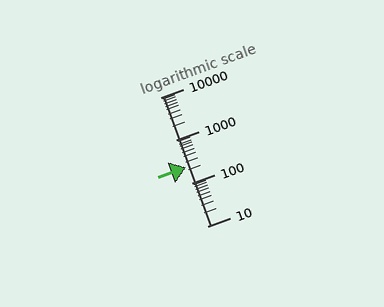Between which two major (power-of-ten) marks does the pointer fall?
The pointer is between 100 and 1000.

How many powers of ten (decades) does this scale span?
The scale spans 3 decades, from 10 to 10000.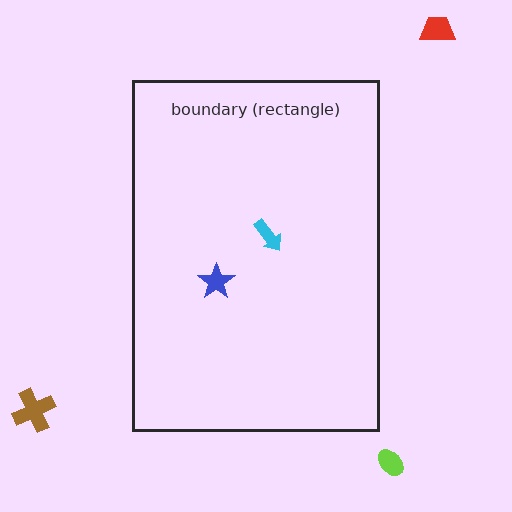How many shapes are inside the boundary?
2 inside, 3 outside.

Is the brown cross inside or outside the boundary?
Outside.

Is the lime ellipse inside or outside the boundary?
Outside.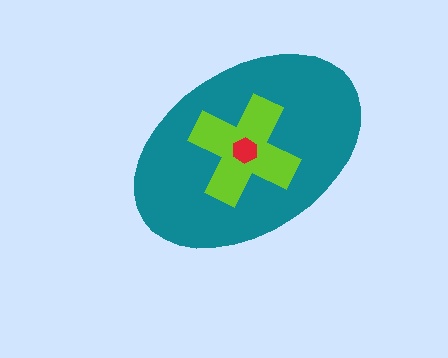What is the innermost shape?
The red hexagon.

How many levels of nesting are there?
3.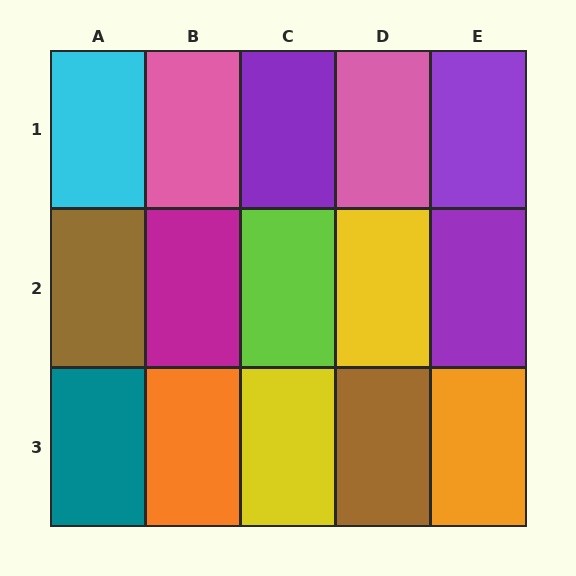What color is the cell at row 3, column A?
Teal.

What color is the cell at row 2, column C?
Lime.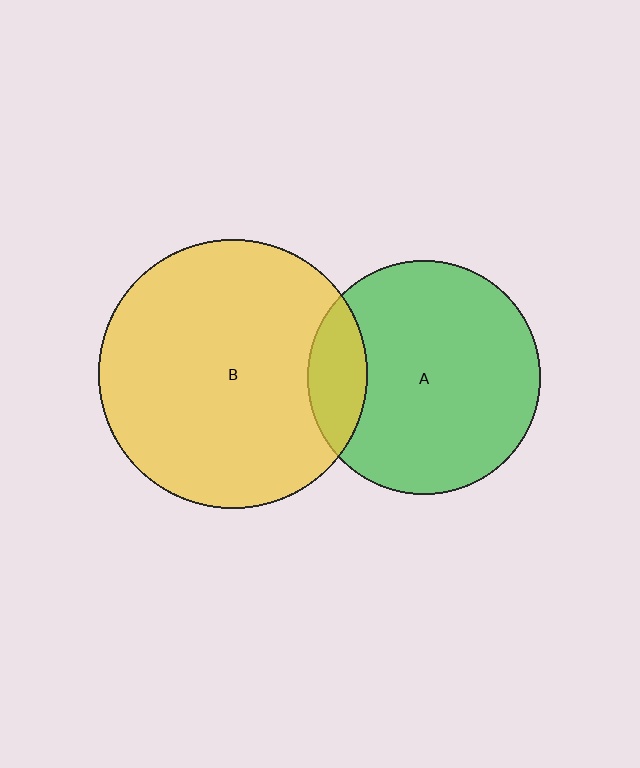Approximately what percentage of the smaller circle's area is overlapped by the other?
Approximately 15%.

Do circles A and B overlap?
Yes.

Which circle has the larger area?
Circle B (yellow).